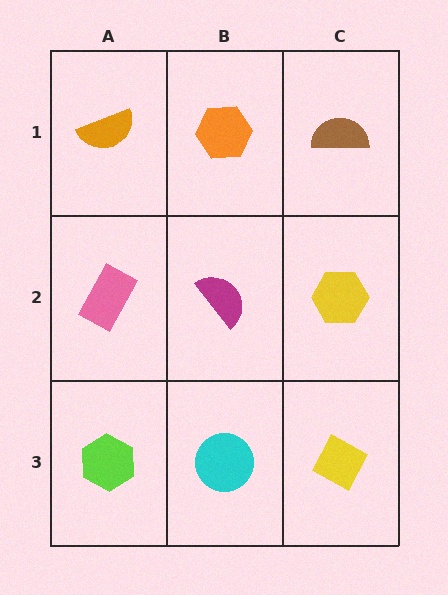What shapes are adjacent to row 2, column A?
An orange semicircle (row 1, column A), a lime hexagon (row 3, column A), a magenta semicircle (row 2, column B).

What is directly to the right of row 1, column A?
An orange hexagon.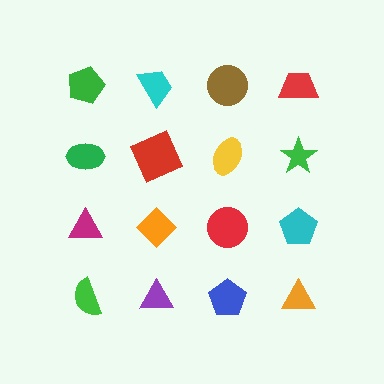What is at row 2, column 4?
A green star.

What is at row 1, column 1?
A green pentagon.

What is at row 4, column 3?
A blue pentagon.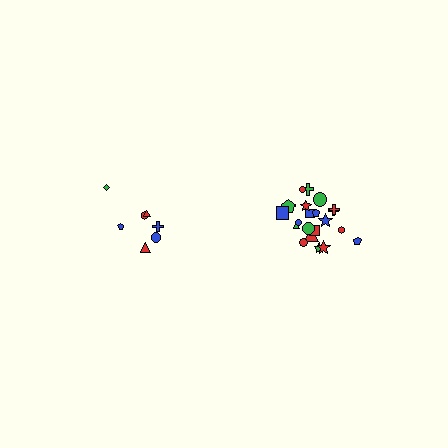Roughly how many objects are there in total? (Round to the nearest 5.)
Roughly 30 objects in total.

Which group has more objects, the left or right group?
The right group.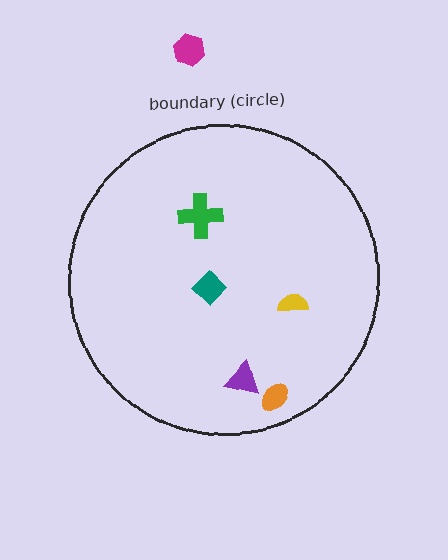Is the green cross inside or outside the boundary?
Inside.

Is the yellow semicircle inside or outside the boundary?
Inside.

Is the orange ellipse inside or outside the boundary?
Inside.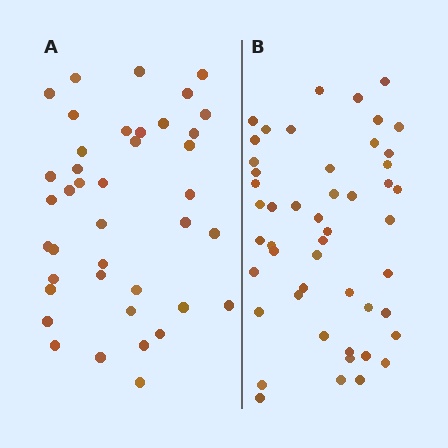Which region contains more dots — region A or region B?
Region B (the right region) has more dots.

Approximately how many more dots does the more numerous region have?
Region B has roughly 8 or so more dots than region A.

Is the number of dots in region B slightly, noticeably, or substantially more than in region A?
Region B has only slightly more — the two regions are fairly close. The ratio is roughly 1.2 to 1.